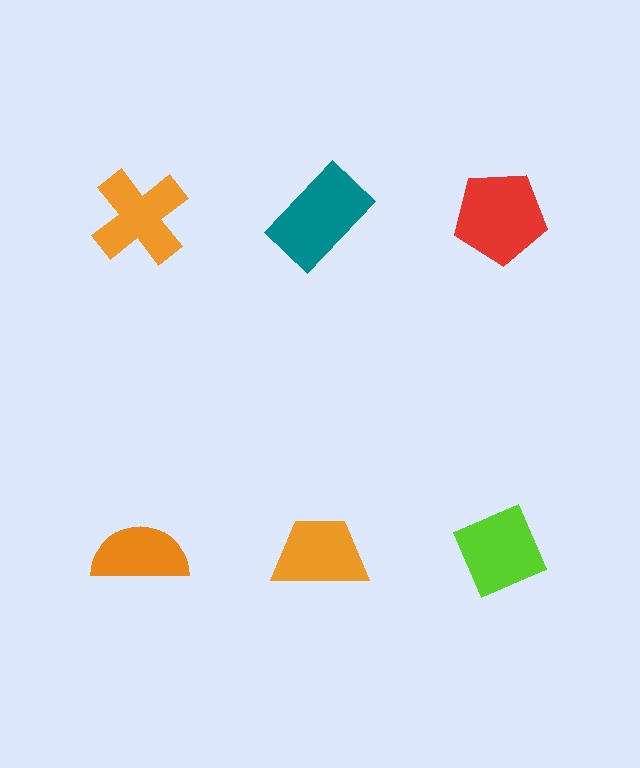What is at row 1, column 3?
A red pentagon.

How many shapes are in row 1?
3 shapes.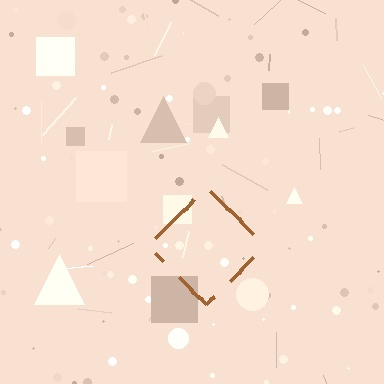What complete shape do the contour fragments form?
The contour fragments form a diamond.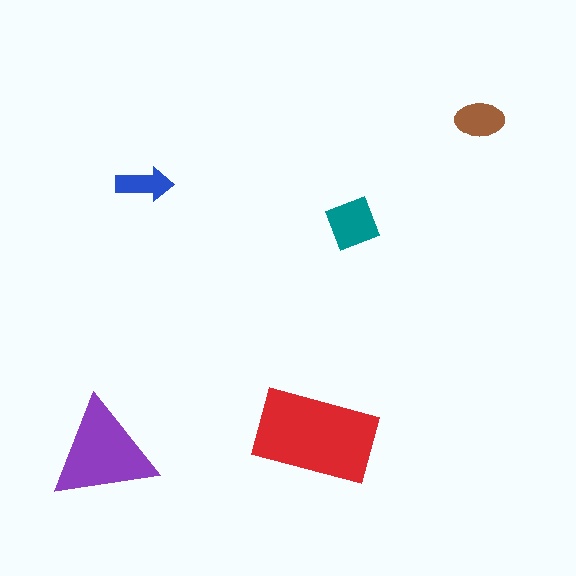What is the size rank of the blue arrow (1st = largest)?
5th.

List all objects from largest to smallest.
The red rectangle, the purple triangle, the teal square, the brown ellipse, the blue arrow.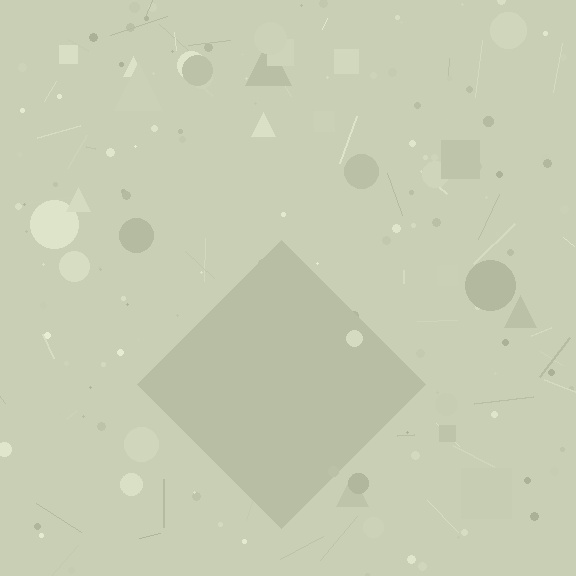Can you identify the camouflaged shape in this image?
The camouflaged shape is a diamond.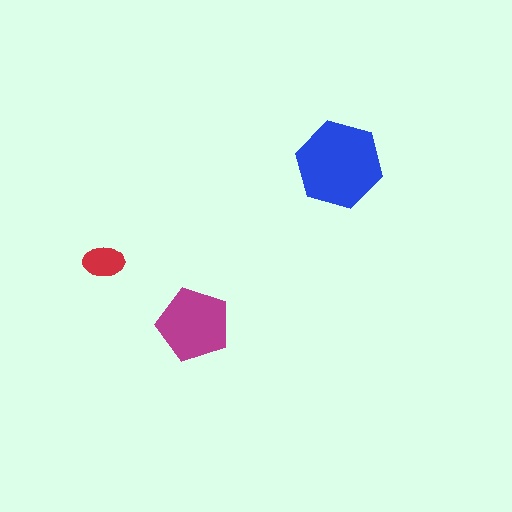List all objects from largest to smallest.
The blue hexagon, the magenta pentagon, the red ellipse.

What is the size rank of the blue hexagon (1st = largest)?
1st.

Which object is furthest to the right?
The blue hexagon is rightmost.